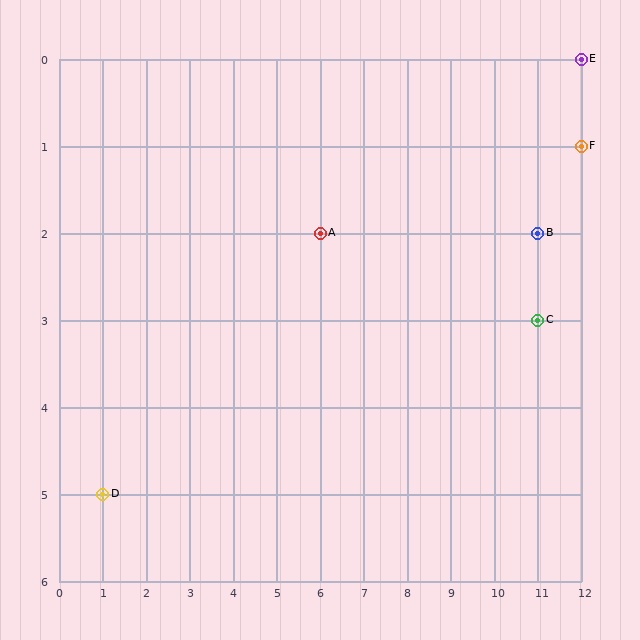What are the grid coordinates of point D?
Point D is at grid coordinates (1, 5).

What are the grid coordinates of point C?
Point C is at grid coordinates (11, 3).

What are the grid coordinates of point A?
Point A is at grid coordinates (6, 2).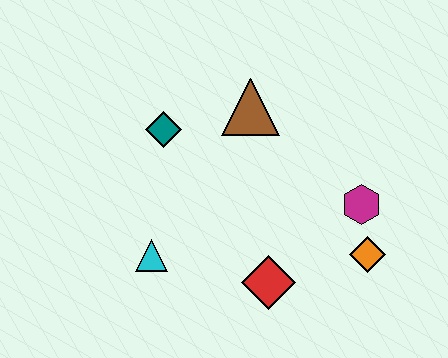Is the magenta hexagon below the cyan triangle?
No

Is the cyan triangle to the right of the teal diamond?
No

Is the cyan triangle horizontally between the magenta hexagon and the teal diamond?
No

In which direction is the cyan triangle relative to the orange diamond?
The cyan triangle is to the left of the orange diamond.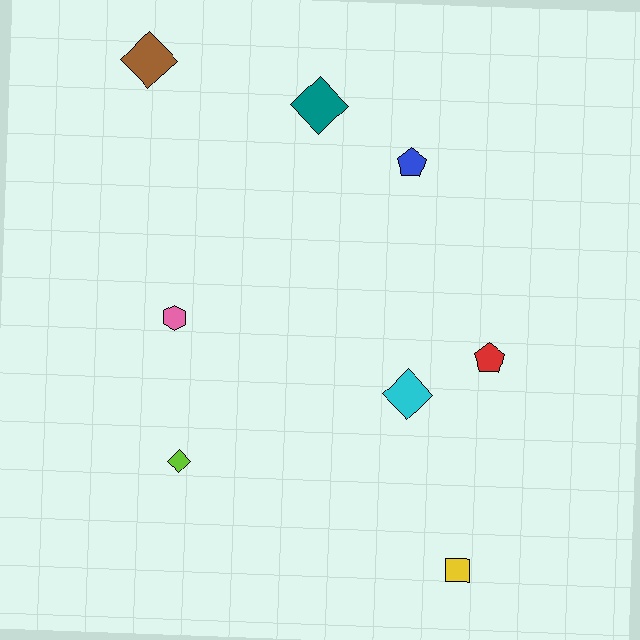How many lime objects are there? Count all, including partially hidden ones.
There is 1 lime object.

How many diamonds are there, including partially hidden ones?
There are 4 diamonds.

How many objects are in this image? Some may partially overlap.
There are 8 objects.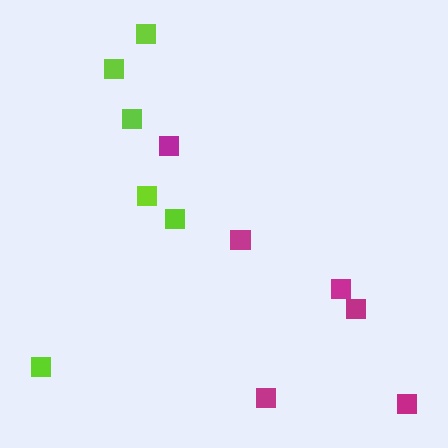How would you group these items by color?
There are 2 groups: one group of magenta squares (6) and one group of lime squares (6).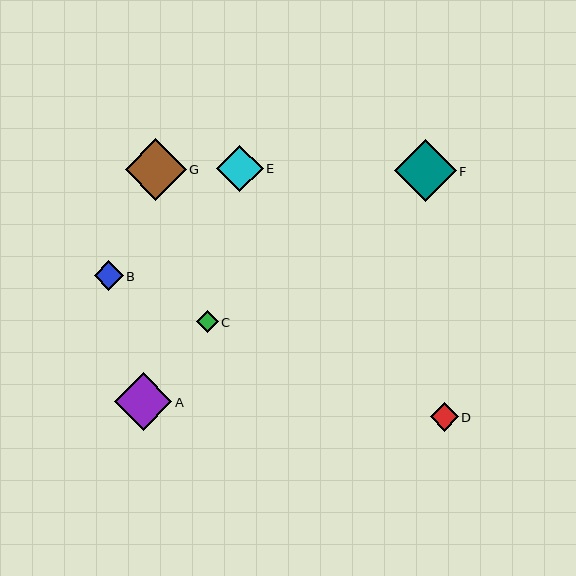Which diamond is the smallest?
Diamond C is the smallest with a size of approximately 22 pixels.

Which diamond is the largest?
Diamond F is the largest with a size of approximately 62 pixels.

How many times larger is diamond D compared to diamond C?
Diamond D is approximately 1.3 times the size of diamond C.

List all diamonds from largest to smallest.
From largest to smallest: F, G, A, E, B, D, C.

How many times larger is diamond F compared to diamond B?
Diamond F is approximately 2.1 times the size of diamond B.